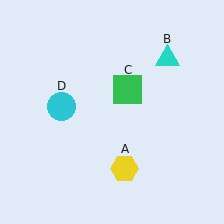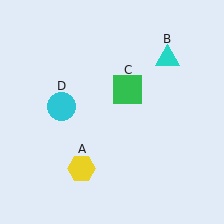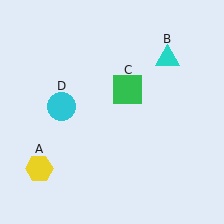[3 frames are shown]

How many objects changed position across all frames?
1 object changed position: yellow hexagon (object A).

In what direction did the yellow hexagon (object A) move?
The yellow hexagon (object A) moved left.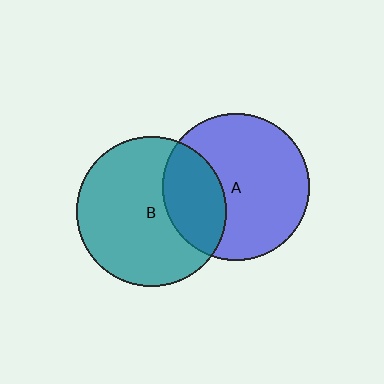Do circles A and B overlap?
Yes.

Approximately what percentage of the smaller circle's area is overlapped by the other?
Approximately 30%.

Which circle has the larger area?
Circle B (teal).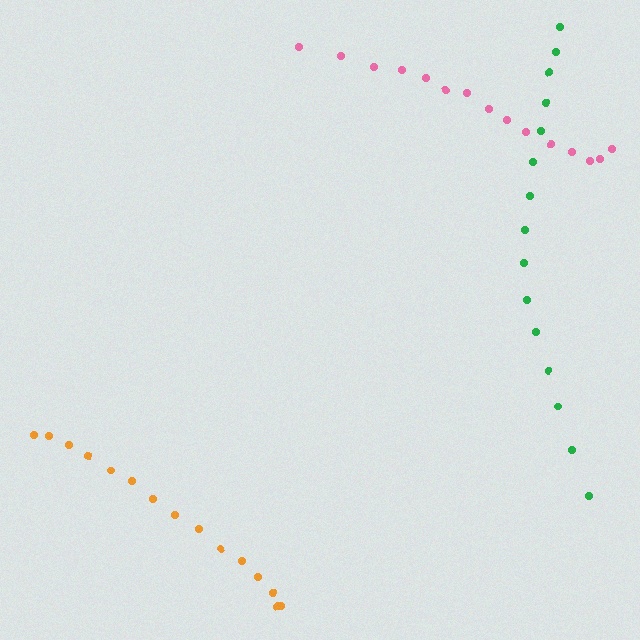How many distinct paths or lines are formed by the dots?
There are 3 distinct paths.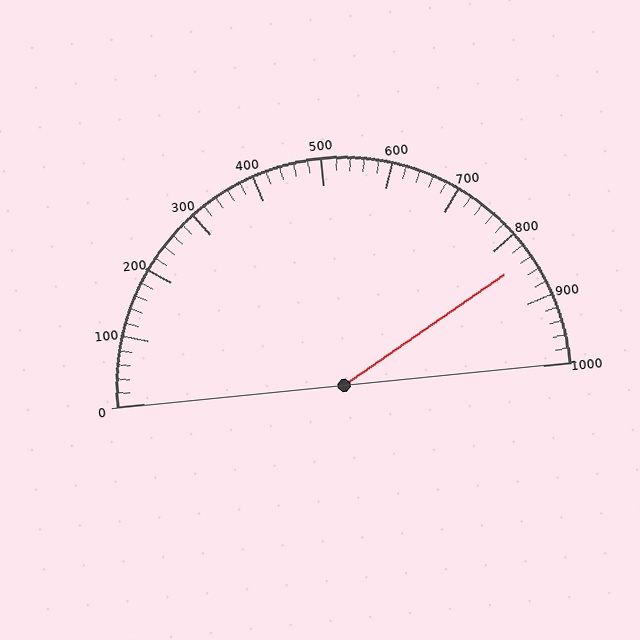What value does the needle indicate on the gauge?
The needle indicates approximately 840.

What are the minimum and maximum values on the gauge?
The gauge ranges from 0 to 1000.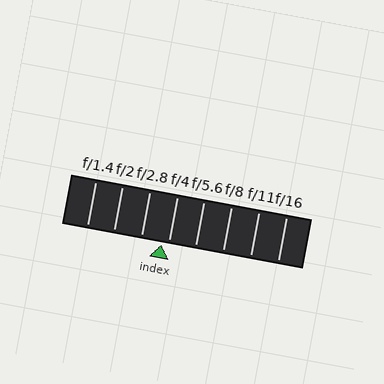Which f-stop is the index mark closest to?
The index mark is closest to f/4.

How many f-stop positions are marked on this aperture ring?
There are 8 f-stop positions marked.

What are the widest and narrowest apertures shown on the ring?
The widest aperture shown is f/1.4 and the narrowest is f/16.